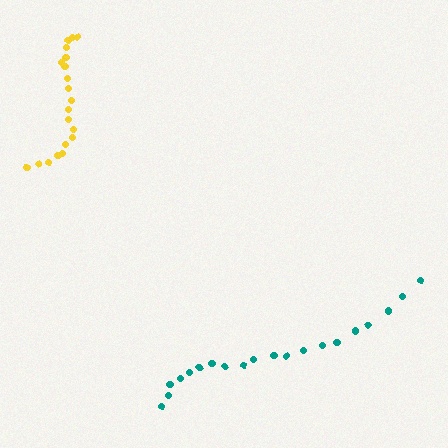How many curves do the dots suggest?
There are 2 distinct paths.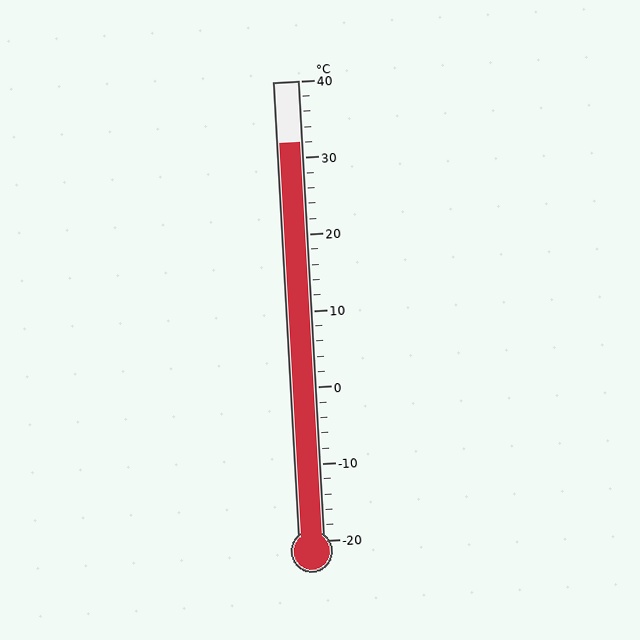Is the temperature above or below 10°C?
The temperature is above 10°C.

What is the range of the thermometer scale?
The thermometer scale ranges from -20°C to 40°C.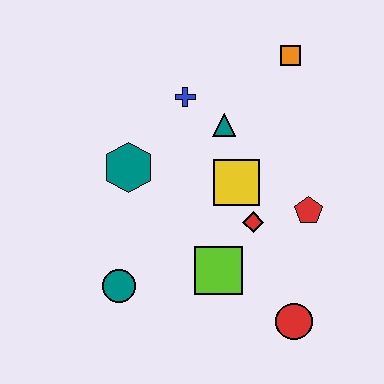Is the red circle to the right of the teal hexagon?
Yes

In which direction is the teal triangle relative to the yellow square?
The teal triangle is above the yellow square.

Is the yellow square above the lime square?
Yes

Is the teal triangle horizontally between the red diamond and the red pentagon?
No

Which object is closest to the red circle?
The lime square is closest to the red circle.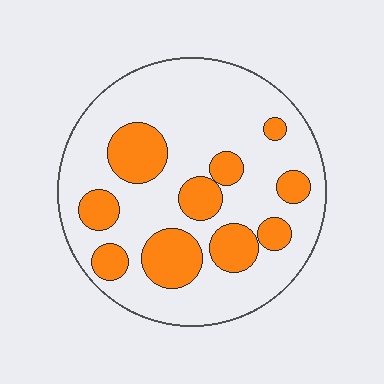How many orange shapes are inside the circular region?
10.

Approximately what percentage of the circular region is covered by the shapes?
Approximately 25%.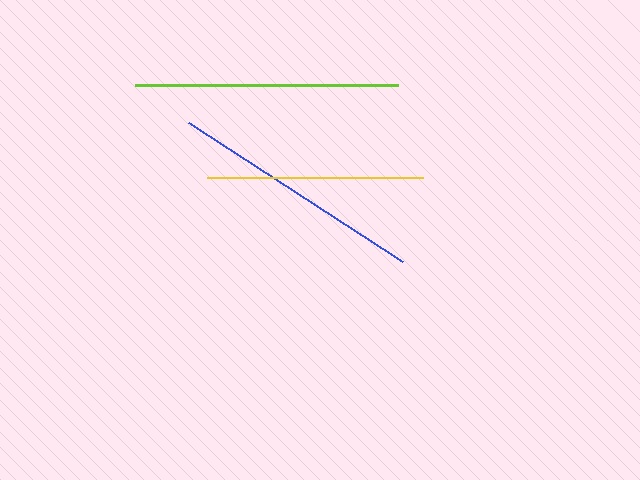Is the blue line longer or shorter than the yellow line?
The blue line is longer than the yellow line.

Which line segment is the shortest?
The yellow line is the shortest at approximately 216 pixels.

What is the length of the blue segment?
The blue segment is approximately 256 pixels long.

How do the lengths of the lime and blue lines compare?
The lime and blue lines are approximately the same length.